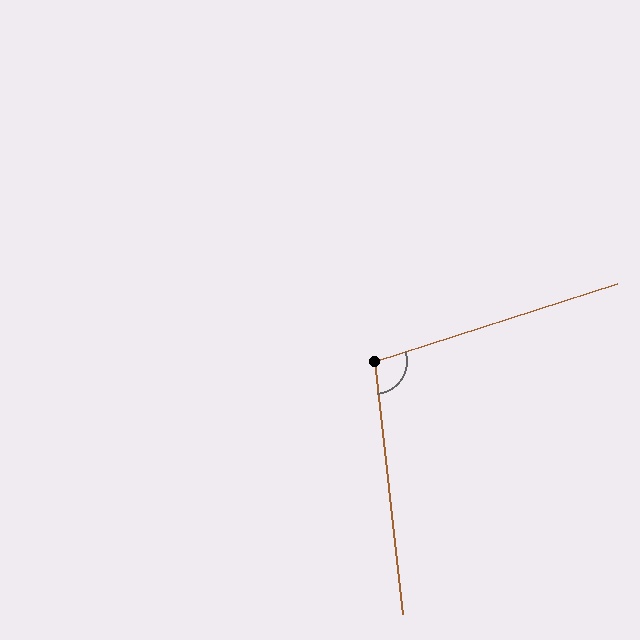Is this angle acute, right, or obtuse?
It is obtuse.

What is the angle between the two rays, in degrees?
Approximately 101 degrees.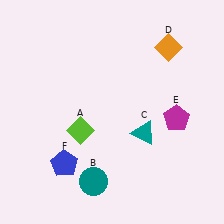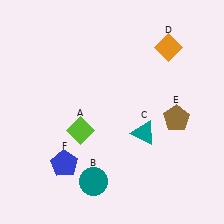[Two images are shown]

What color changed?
The pentagon (E) changed from magenta in Image 1 to brown in Image 2.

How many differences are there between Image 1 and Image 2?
There is 1 difference between the two images.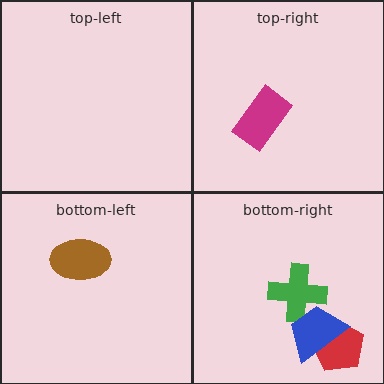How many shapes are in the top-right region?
1.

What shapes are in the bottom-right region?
The green cross, the red pentagon, the blue trapezoid.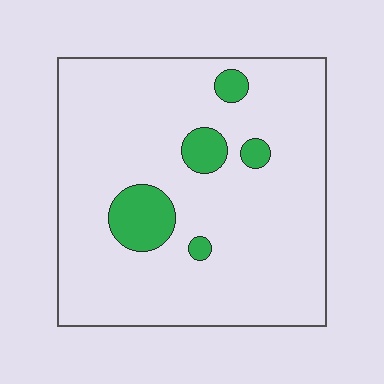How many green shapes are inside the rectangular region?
5.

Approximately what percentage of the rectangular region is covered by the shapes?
Approximately 10%.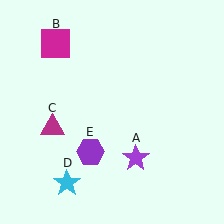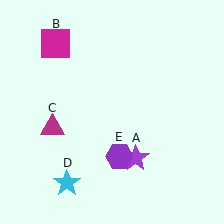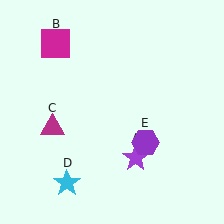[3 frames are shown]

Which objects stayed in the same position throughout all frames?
Purple star (object A) and magenta square (object B) and magenta triangle (object C) and cyan star (object D) remained stationary.